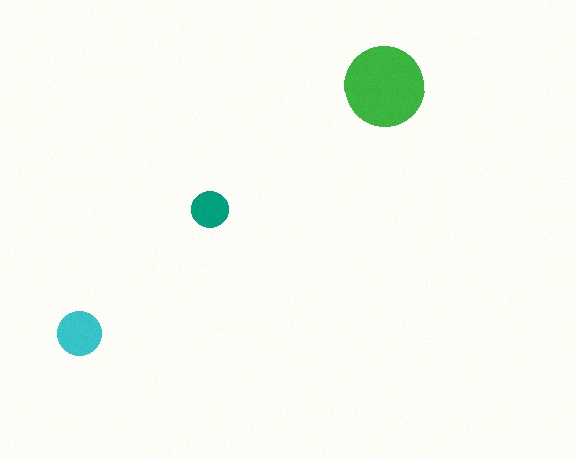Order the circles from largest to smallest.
the green one, the cyan one, the teal one.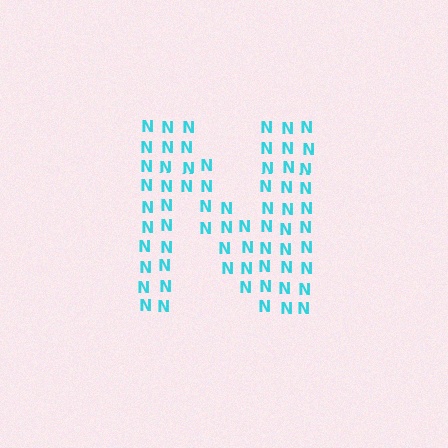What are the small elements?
The small elements are letter N's.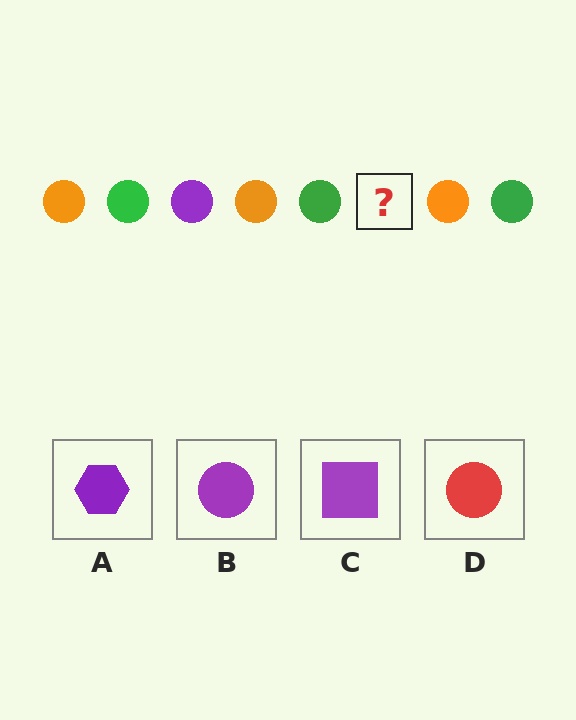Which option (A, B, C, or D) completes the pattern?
B.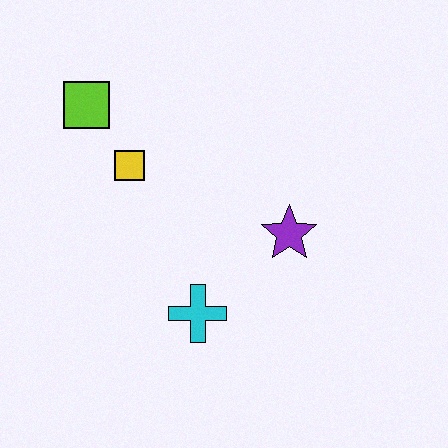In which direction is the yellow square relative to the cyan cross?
The yellow square is above the cyan cross.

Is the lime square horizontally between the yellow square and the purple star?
No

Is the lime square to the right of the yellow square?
No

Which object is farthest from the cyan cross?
The lime square is farthest from the cyan cross.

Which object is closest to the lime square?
The yellow square is closest to the lime square.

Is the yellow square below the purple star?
No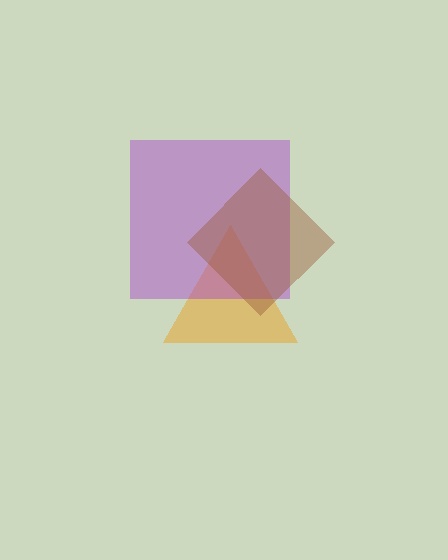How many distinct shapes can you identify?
There are 3 distinct shapes: an orange triangle, a purple square, a brown diamond.